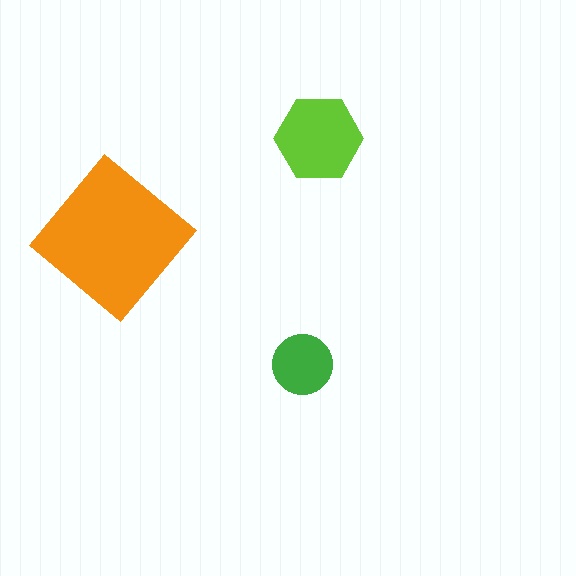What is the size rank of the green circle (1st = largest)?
3rd.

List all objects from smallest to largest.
The green circle, the lime hexagon, the orange diamond.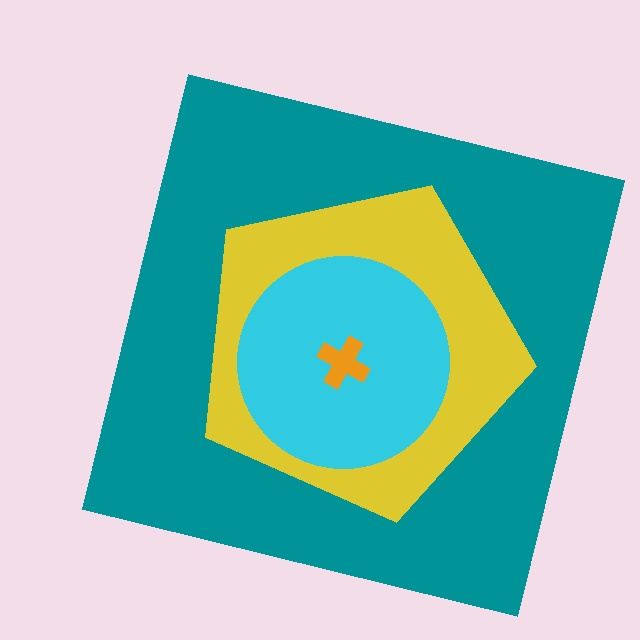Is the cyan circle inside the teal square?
Yes.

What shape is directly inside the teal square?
The yellow pentagon.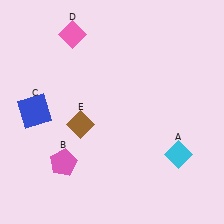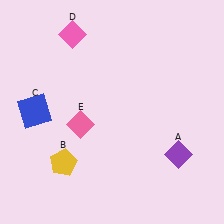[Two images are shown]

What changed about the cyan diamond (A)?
In Image 1, A is cyan. In Image 2, it changed to purple.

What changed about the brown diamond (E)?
In Image 1, E is brown. In Image 2, it changed to pink.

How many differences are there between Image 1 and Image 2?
There are 3 differences between the two images.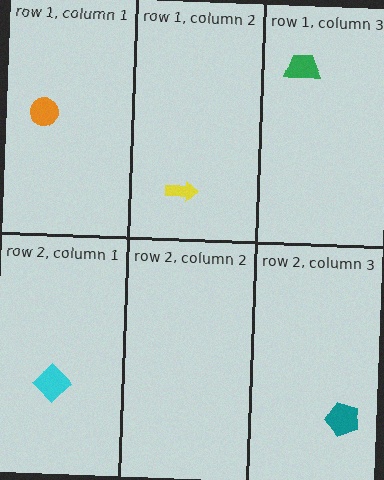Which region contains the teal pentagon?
The row 2, column 3 region.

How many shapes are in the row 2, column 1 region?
1.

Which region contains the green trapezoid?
The row 1, column 3 region.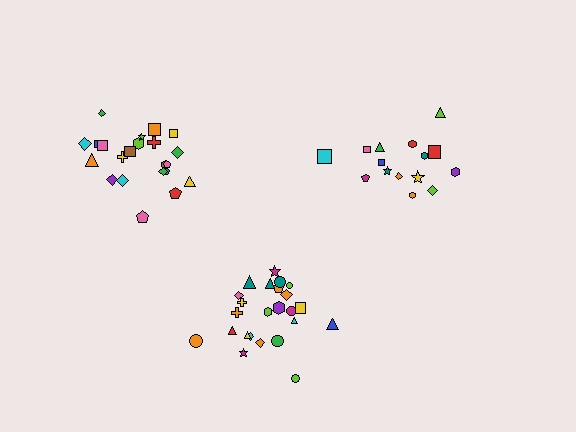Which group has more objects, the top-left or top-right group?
The top-left group.